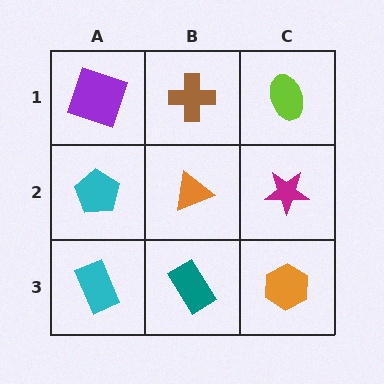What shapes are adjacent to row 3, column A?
A cyan pentagon (row 2, column A), a teal rectangle (row 3, column B).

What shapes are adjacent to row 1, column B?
An orange triangle (row 2, column B), a purple square (row 1, column A), a lime ellipse (row 1, column C).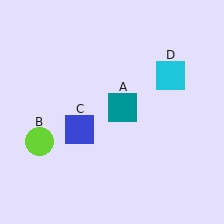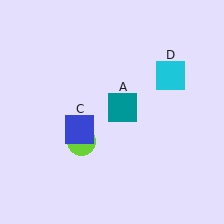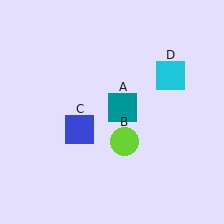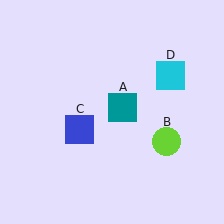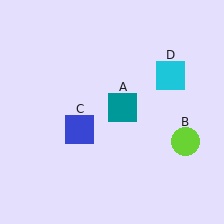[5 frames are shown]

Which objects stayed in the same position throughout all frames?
Teal square (object A) and blue square (object C) and cyan square (object D) remained stationary.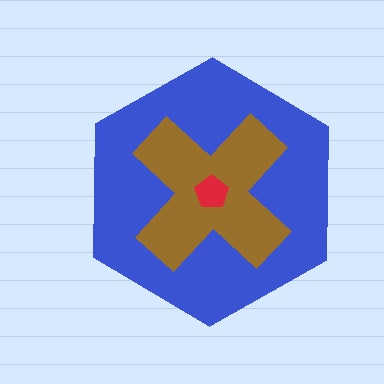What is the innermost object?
The red pentagon.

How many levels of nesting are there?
3.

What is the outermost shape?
The blue hexagon.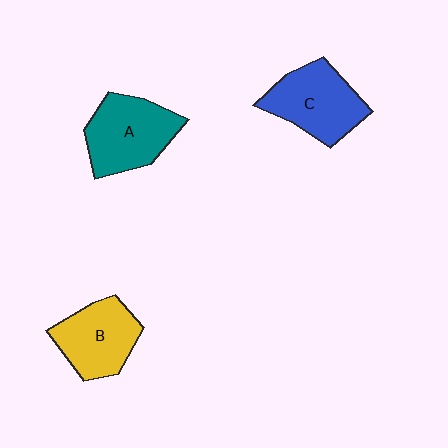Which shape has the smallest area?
Shape B (yellow).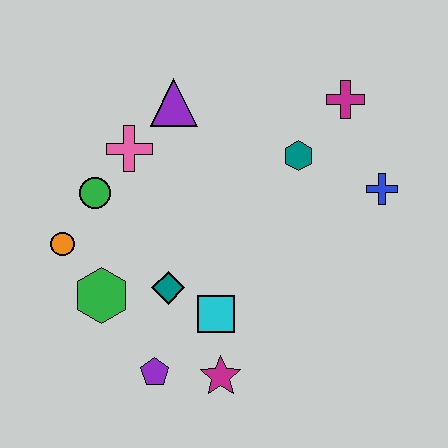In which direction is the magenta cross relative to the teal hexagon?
The magenta cross is above the teal hexagon.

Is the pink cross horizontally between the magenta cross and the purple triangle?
No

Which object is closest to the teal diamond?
The cyan square is closest to the teal diamond.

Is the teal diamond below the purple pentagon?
No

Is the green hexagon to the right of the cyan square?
No